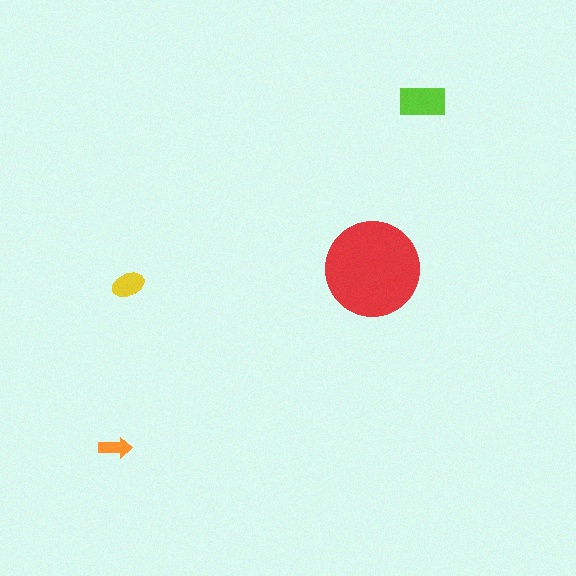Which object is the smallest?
The orange arrow.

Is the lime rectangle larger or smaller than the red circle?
Smaller.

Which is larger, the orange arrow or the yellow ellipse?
The yellow ellipse.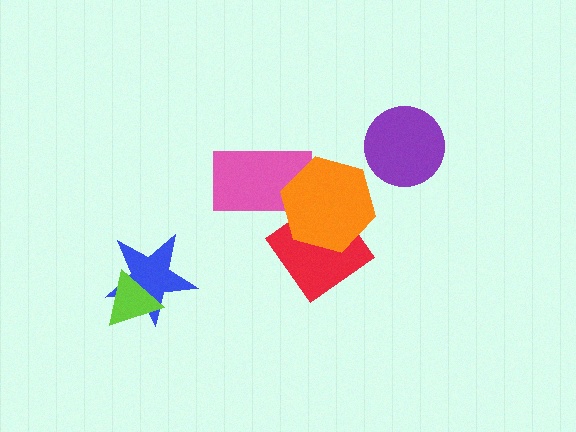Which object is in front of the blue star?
The lime triangle is in front of the blue star.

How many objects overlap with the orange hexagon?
2 objects overlap with the orange hexagon.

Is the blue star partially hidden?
Yes, it is partially covered by another shape.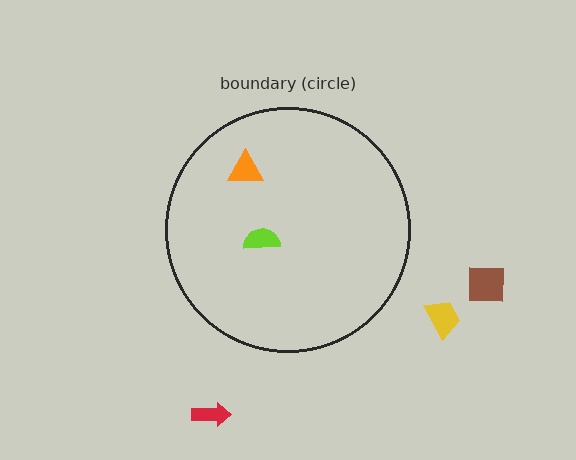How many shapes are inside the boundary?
2 inside, 3 outside.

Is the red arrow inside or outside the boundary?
Outside.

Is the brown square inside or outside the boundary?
Outside.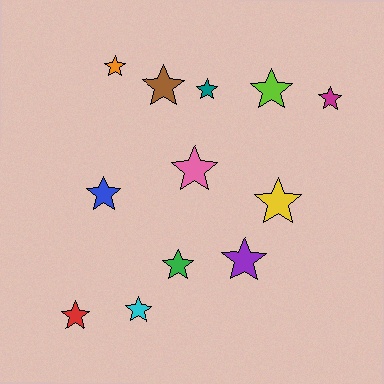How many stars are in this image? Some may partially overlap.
There are 12 stars.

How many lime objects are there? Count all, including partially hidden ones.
There is 1 lime object.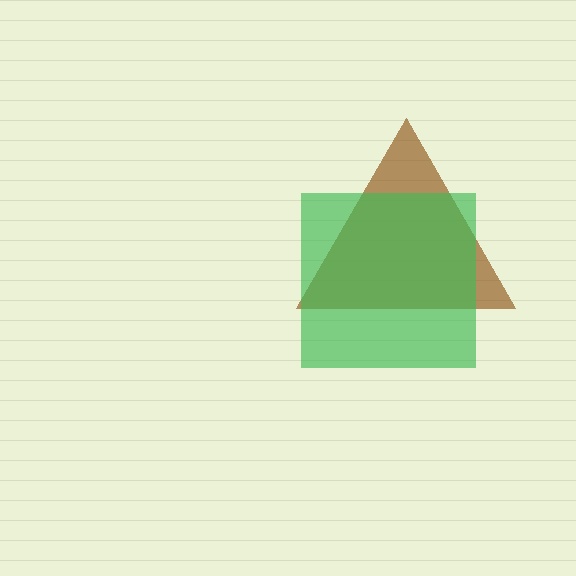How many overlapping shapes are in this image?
There are 2 overlapping shapes in the image.